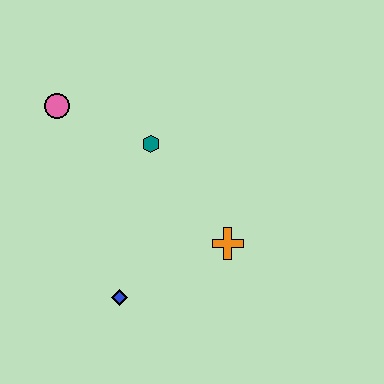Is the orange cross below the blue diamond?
No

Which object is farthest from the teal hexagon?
The blue diamond is farthest from the teal hexagon.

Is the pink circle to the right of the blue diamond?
No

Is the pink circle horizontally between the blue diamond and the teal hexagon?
No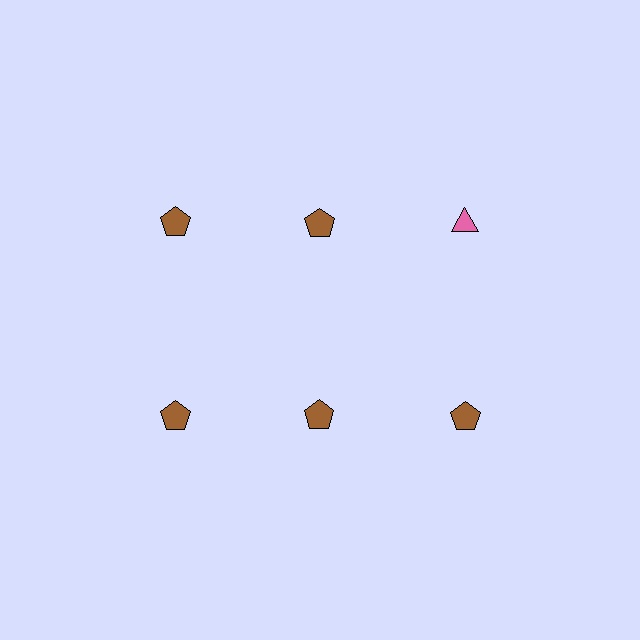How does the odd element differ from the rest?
It differs in both color (pink instead of brown) and shape (triangle instead of pentagon).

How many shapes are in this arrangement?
There are 6 shapes arranged in a grid pattern.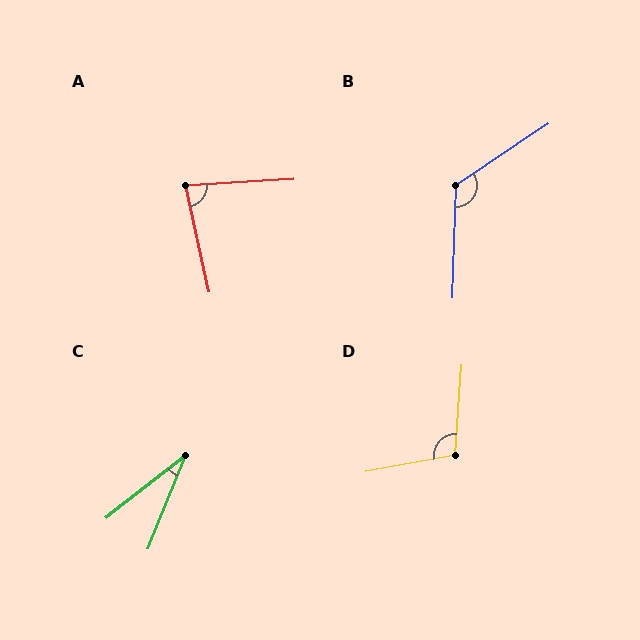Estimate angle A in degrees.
Approximately 81 degrees.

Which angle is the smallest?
C, at approximately 30 degrees.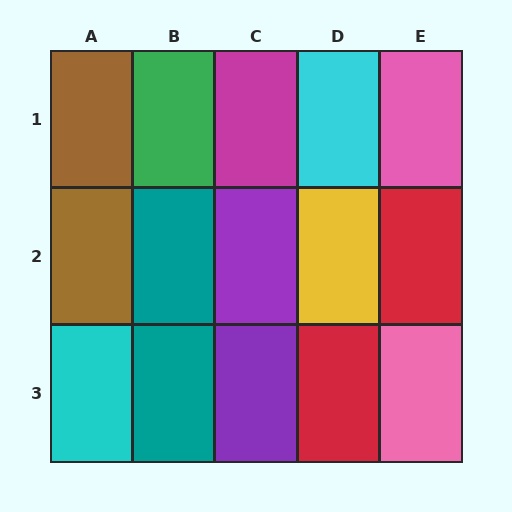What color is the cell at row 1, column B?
Green.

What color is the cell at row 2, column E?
Red.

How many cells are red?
2 cells are red.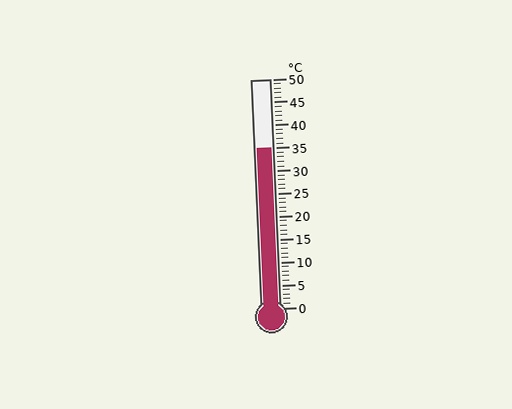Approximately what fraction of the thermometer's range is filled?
The thermometer is filled to approximately 70% of its range.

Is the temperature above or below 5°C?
The temperature is above 5°C.